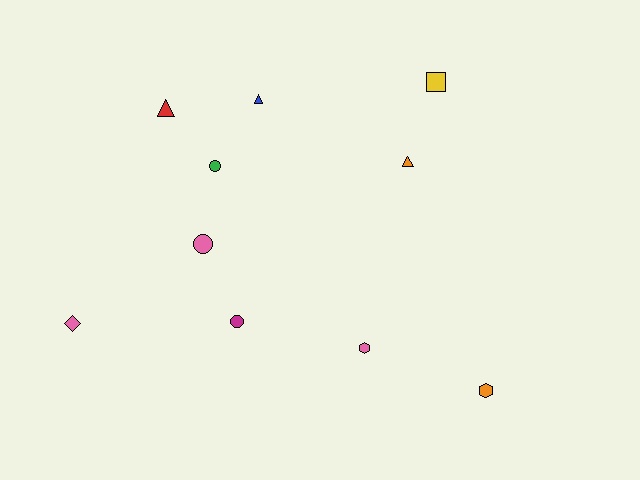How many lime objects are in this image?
There are no lime objects.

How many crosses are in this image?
There are no crosses.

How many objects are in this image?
There are 10 objects.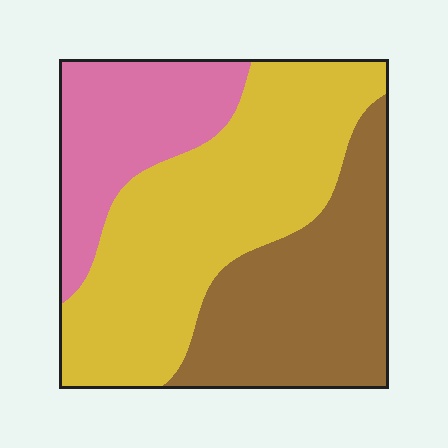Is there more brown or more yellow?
Yellow.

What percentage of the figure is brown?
Brown covers about 30% of the figure.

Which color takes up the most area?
Yellow, at roughly 45%.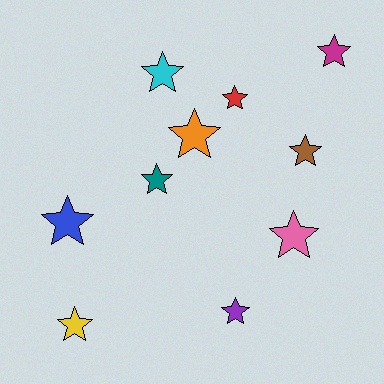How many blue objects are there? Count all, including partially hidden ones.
There is 1 blue object.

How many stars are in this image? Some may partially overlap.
There are 10 stars.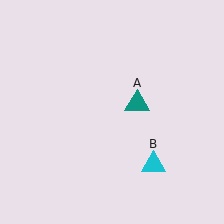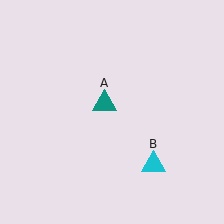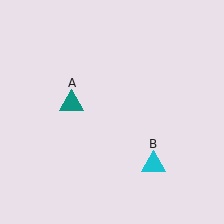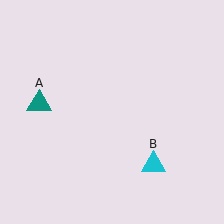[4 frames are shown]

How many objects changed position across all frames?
1 object changed position: teal triangle (object A).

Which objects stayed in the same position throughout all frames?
Cyan triangle (object B) remained stationary.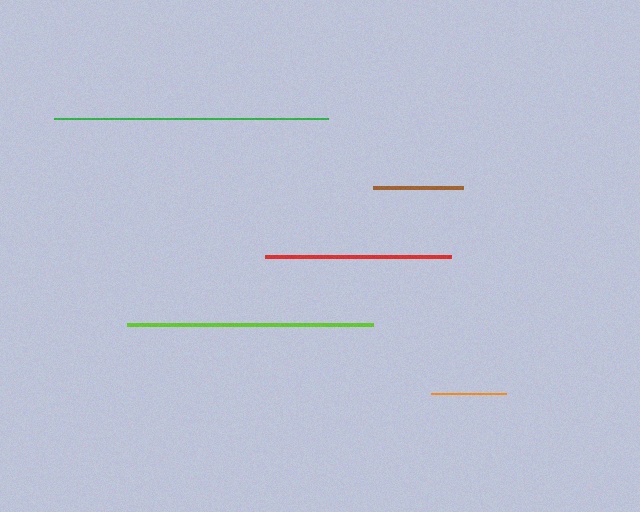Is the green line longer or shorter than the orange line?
The green line is longer than the orange line.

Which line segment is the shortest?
The orange line is the shortest at approximately 75 pixels.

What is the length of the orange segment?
The orange segment is approximately 75 pixels long.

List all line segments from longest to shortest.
From longest to shortest: green, lime, red, brown, orange.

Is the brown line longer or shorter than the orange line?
The brown line is longer than the orange line.